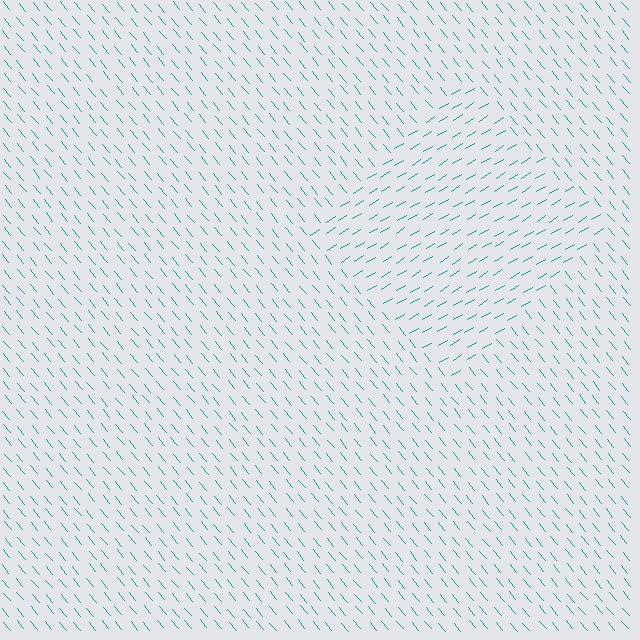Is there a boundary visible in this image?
Yes, there is a texture boundary formed by a change in line orientation.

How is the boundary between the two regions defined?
The boundary is defined purely by a change in line orientation (approximately 81 degrees difference). All lines are the same color and thickness.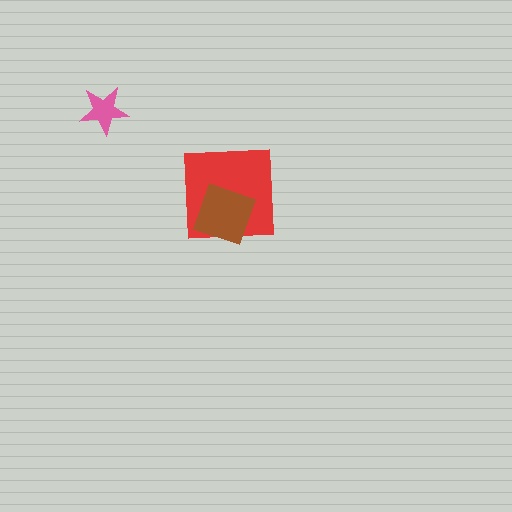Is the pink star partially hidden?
No, no other shape covers it.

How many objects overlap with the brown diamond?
1 object overlaps with the brown diamond.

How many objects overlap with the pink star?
0 objects overlap with the pink star.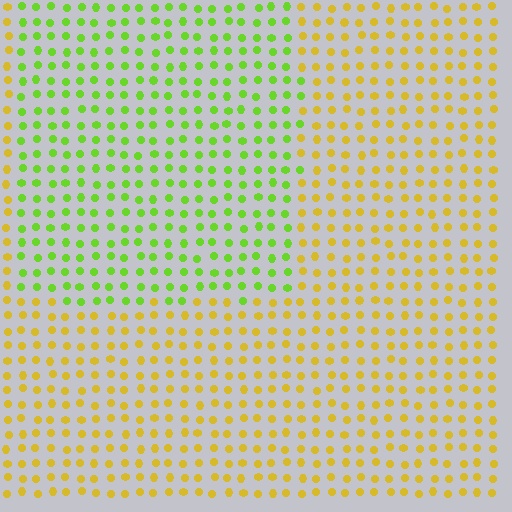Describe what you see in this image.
The image is filled with small yellow elements in a uniform arrangement. A rectangle-shaped region is visible where the elements are tinted to a slightly different hue, forming a subtle color boundary.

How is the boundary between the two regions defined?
The boundary is defined purely by a slight shift in hue (about 48 degrees). Spacing, size, and orientation are identical on both sides.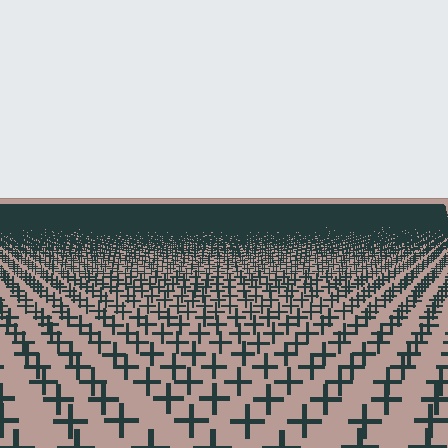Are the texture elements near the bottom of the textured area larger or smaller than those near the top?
Larger. Near the bottom, elements are closer to the viewer and appear at a bigger on-screen size.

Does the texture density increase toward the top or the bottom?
Density increases toward the top.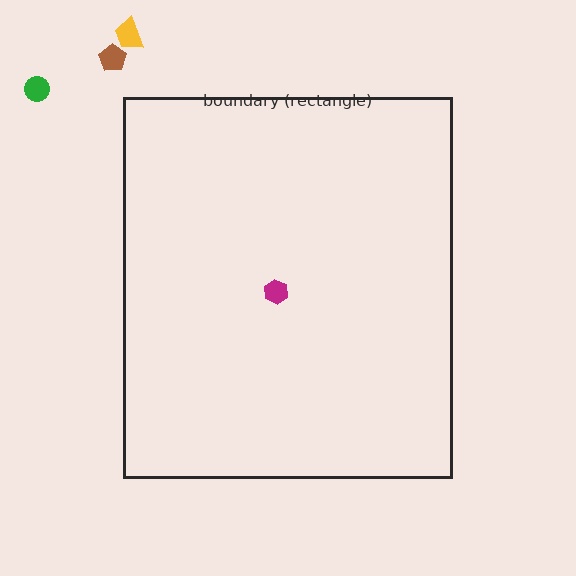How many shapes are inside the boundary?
1 inside, 3 outside.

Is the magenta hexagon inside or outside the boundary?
Inside.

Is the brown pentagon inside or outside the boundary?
Outside.